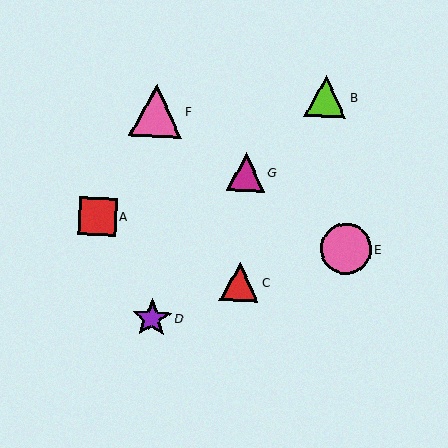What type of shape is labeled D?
Shape D is a purple star.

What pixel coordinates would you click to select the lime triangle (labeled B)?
Click at (326, 96) to select the lime triangle B.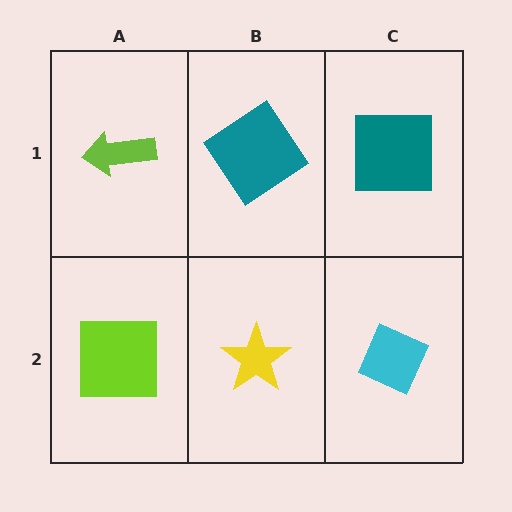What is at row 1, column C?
A teal square.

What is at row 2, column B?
A yellow star.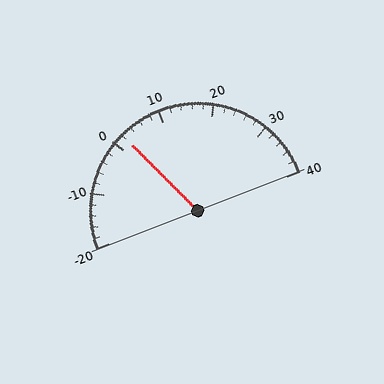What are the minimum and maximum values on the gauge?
The gauge ranges from -20 to 40.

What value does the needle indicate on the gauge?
The needle indicates approximately 2.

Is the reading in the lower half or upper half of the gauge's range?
The reading is in the lower half of the range (-20 to 40).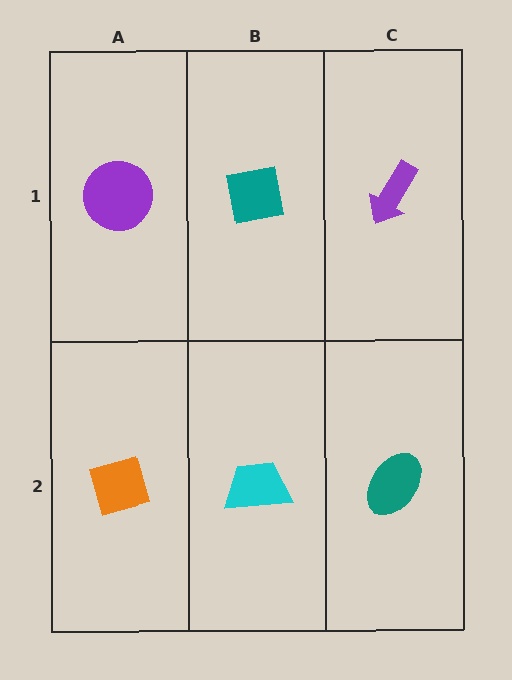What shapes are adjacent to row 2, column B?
A teal square (row 1, column B), an orange diamond (row 2, column A), a teal ellipse (row 2, column C).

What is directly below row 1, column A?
An orange diamond.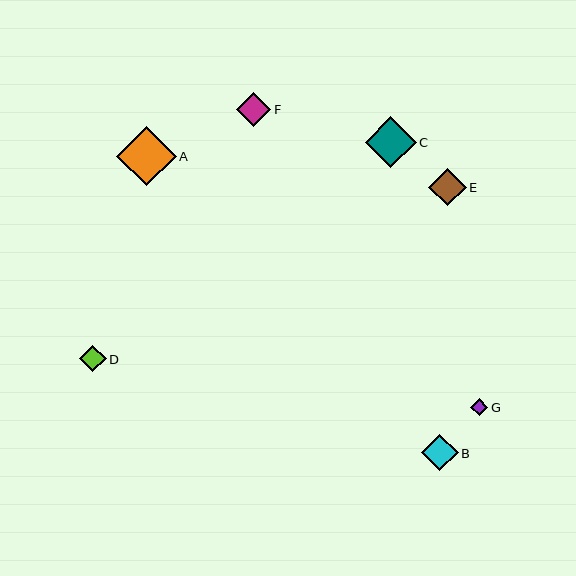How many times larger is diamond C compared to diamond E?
Diamond C is approximately 1.4 times the size of diamond E.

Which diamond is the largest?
Diamond A is the largest with a size of approximately 59 pixels.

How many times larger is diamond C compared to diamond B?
Diamond C is approximately 1.4 times the size of diamond B.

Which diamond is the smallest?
Diamond G is the smallest with a size of approximately 17 pixels.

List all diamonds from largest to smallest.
From largest to smallest: A, C, E, B, F, D, G.